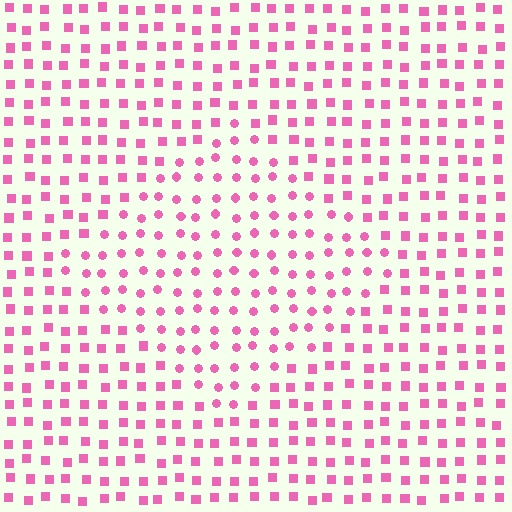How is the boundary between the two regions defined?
The boundary is defined by a change in element shape: circles inside vs. squares outside. All elements share the same color and spacing.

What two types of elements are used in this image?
The image uses circles inside the diamond region and squares outside it.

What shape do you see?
I see a diamond.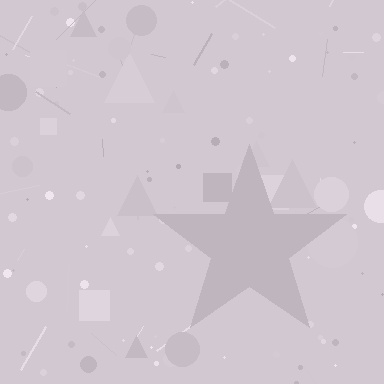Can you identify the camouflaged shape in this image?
The camouflaged shape is a star.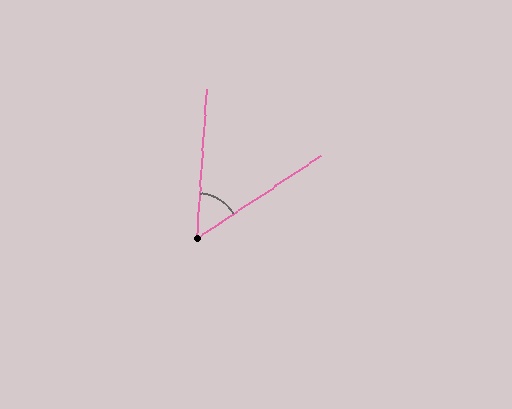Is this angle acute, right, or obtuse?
It is acute.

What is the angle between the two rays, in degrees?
Approximately 53 degrees.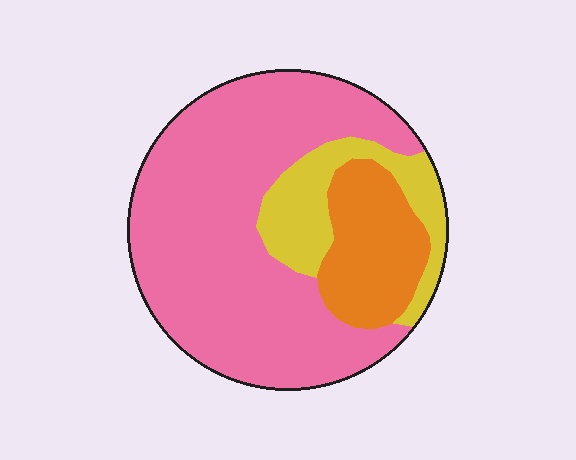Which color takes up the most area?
Pink, at roughly 65%.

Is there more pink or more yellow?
Pink.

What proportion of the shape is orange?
Orange takes up less than a quarter of the shape.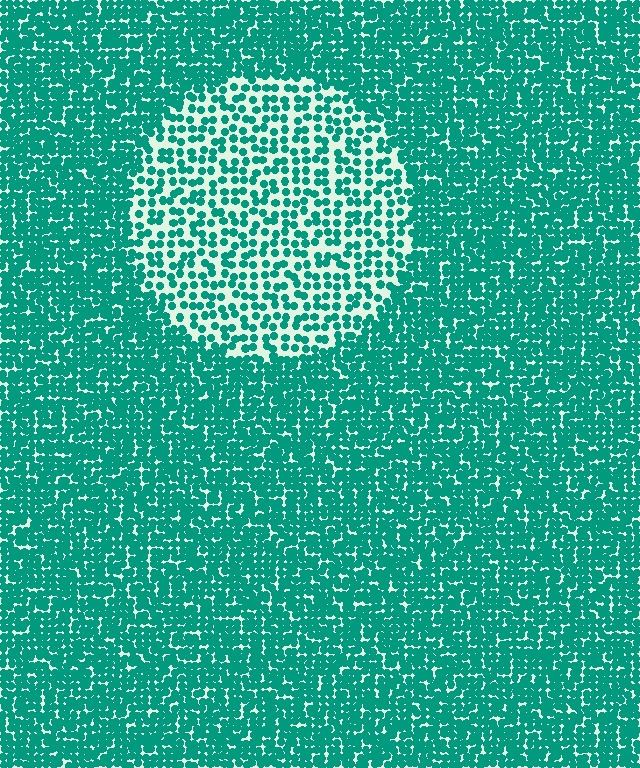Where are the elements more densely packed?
The elements are more densely packed outside the circle boundary.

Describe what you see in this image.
The image contains small teal elements arranged at two different densities. A circle-shaped region is visible where the elements are less densely packed than the surrounding area.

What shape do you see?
I see a circle.